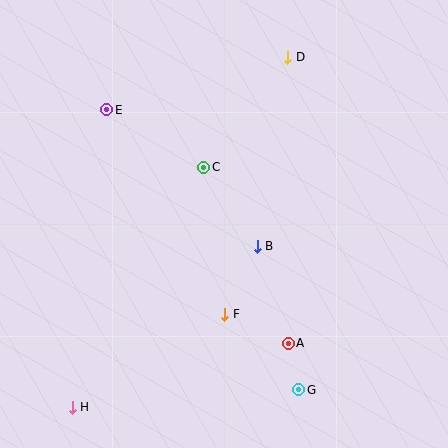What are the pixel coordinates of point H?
Point H is at (72, 407).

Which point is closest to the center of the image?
Point B at (257, 246) is closest to the center.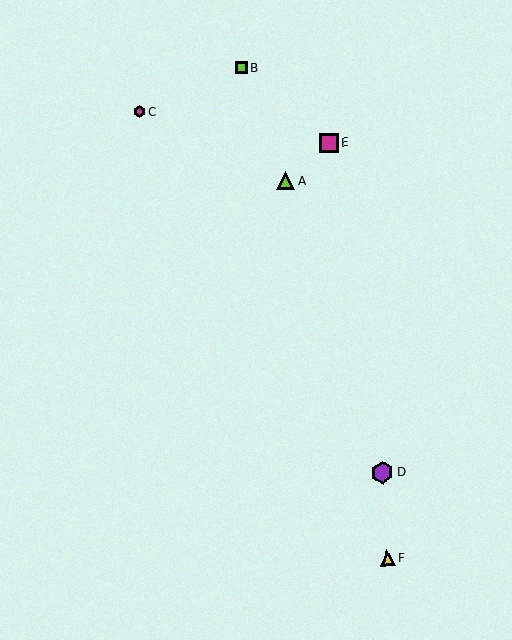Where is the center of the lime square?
The center of the lime square is at (241, 68).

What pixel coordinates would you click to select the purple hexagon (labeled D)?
Click at (382, 472) to select the purple hexagon D.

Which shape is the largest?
The purple hexagon (labeled D) is the largest.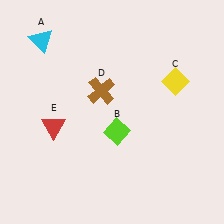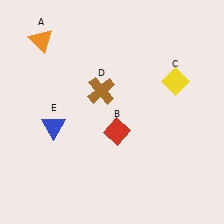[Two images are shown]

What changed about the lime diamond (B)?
In Image 1, B is lime. In Image 2, it changed to red.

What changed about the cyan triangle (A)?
In Image 1, A is cyan. In Image 2, it changed to orange.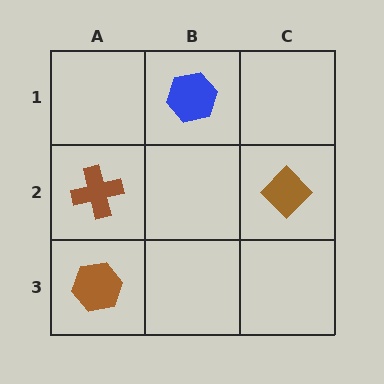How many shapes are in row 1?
1 shape.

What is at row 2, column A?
A brown cross.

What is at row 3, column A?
A brown hexagon.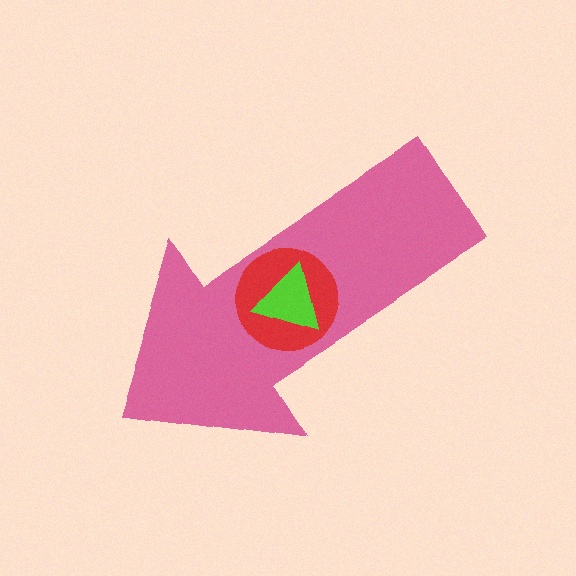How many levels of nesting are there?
3.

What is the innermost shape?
The lime triangle.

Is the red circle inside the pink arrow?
Yes.